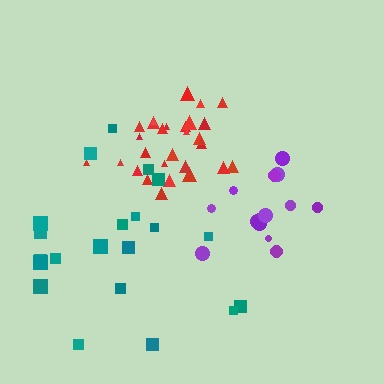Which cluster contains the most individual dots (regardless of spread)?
Red (29).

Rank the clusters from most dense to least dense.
red, purple, teal.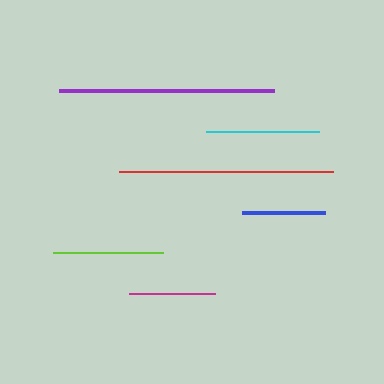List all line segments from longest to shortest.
From longest to shortest: purple, red, cyan, lime, magenta, blue.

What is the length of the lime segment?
The lime segment is approximately 109 pixels long.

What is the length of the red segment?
The red segment is approximately 214 pixels long.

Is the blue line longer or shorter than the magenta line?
The magenta line is longer than the blue line.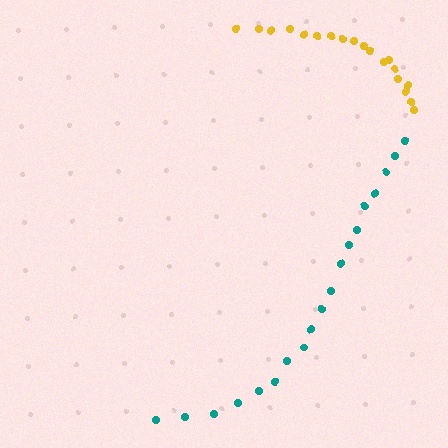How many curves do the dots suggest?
There are 2 distinct paths.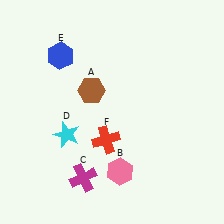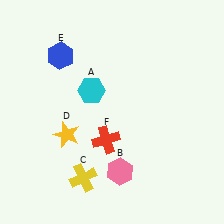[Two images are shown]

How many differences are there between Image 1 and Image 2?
There are 3 differences between the two images.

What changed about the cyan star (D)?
In Image 1, D is cyan. In Image 2, it changed to yellow.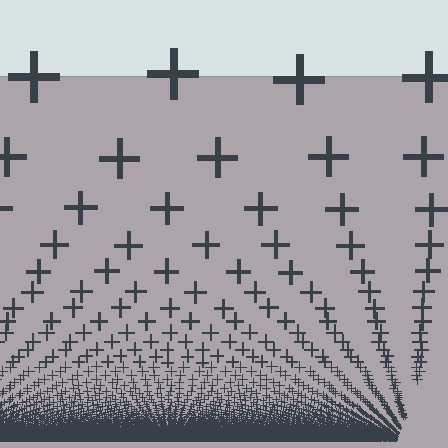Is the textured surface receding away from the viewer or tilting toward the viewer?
The surface appears to tilt toward the viewer. Texture elements get larger and sparser toward the top.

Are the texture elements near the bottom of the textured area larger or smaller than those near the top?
Smaller. The gradient is inverted — elements near the bottom are smaller and denser.